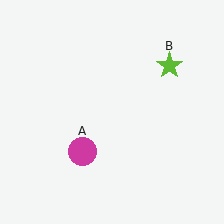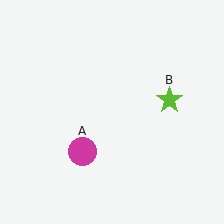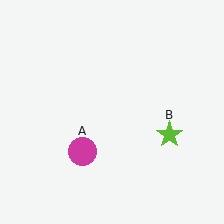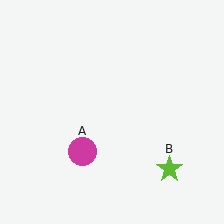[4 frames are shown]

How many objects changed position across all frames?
1 object changed position: lime star (object B).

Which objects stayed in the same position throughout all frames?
Magenta circle (object A) remained stationary.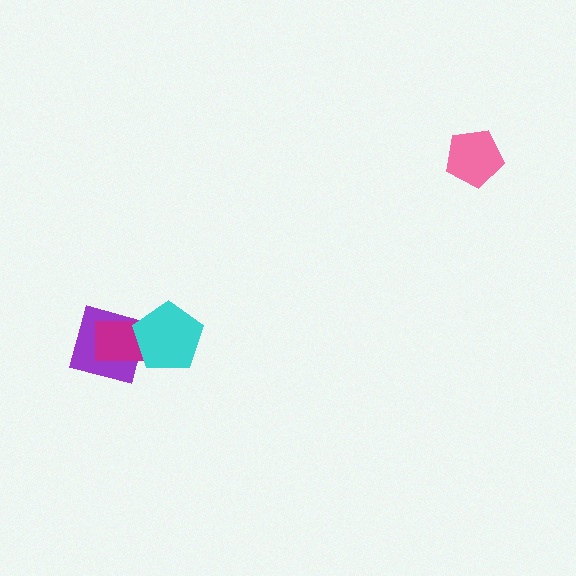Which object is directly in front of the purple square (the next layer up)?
The magenta rectangle is directly in front of the purple square.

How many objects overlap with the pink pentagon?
0 objects overlap with the pink pentagon.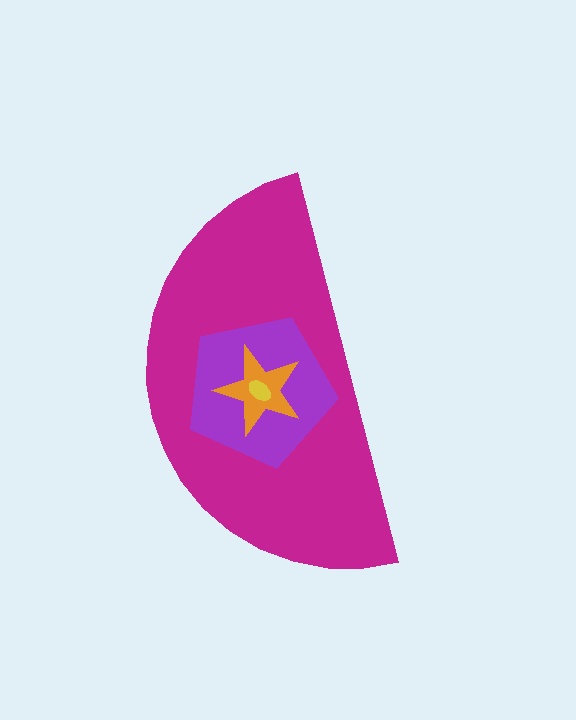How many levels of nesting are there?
4.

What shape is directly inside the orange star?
The yellow ellipse.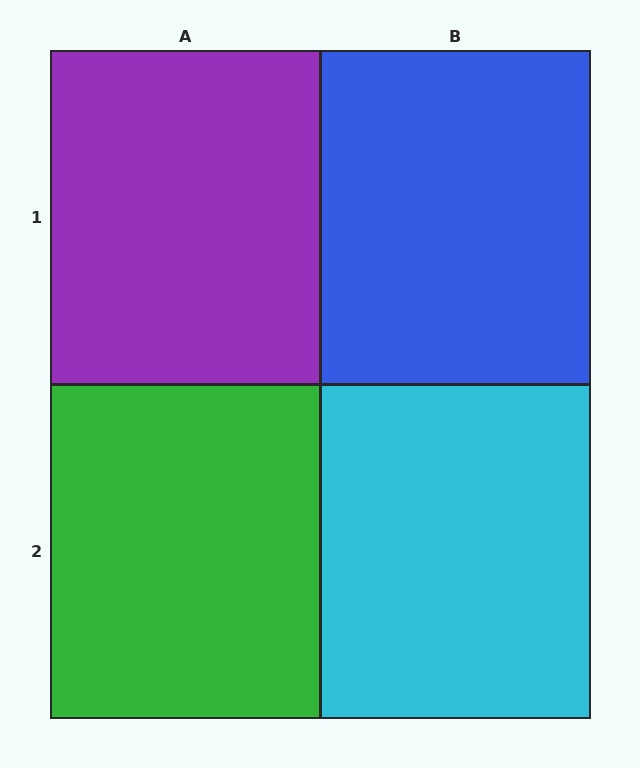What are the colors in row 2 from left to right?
Green, cyan.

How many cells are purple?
1 cell is purple.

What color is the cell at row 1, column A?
Purple.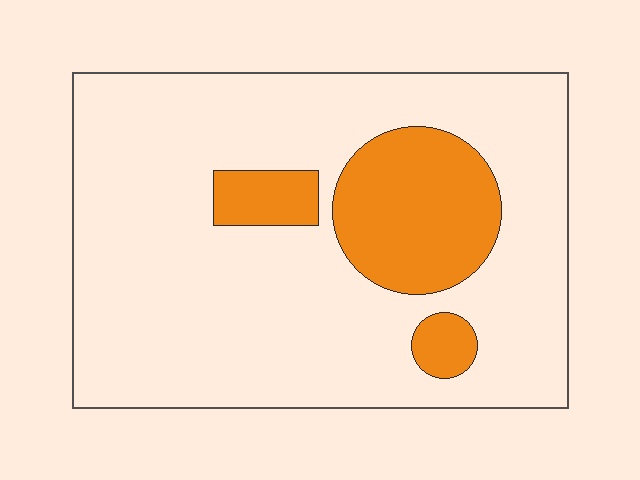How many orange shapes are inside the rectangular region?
3.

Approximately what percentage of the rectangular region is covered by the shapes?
Approximately 20%.